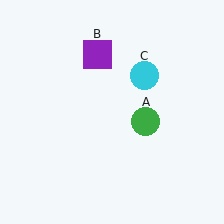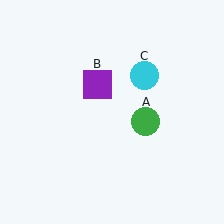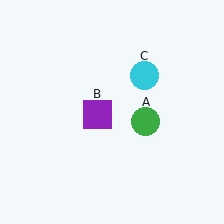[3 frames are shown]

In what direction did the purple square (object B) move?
The purple square (object B) moved down.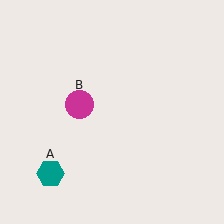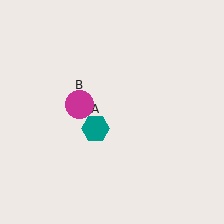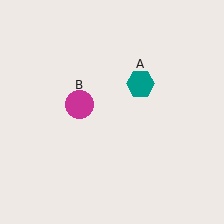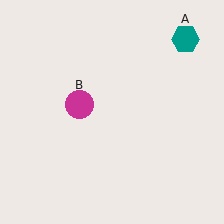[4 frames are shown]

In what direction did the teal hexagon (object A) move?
The teal hexagon (object A) moved up and to the right.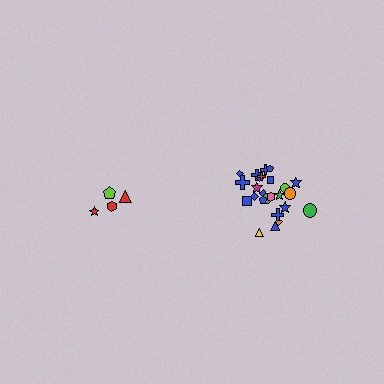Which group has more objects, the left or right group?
The right group.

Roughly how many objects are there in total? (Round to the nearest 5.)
Roughly 30 objects in total.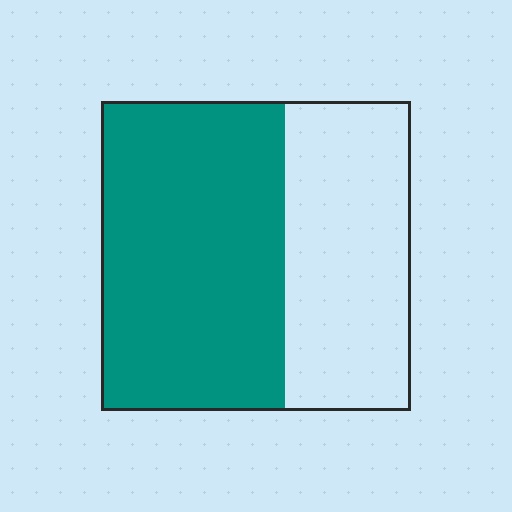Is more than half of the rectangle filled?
Yes.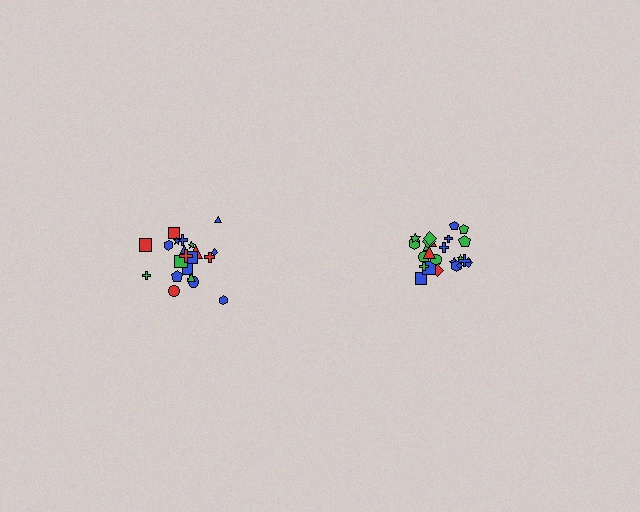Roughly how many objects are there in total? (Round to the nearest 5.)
Roughly 45 objects in total.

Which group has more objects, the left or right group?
The right group.